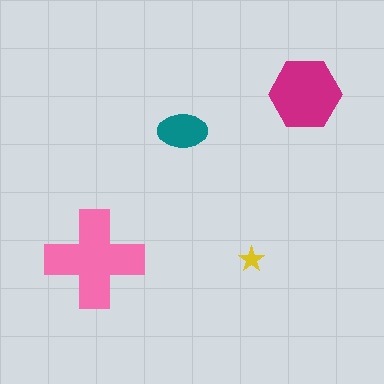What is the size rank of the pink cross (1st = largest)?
1st.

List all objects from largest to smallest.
The pink cross, the magenta hexagon, the teal ellipse, the yellow star.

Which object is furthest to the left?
The pink cross is leftmost.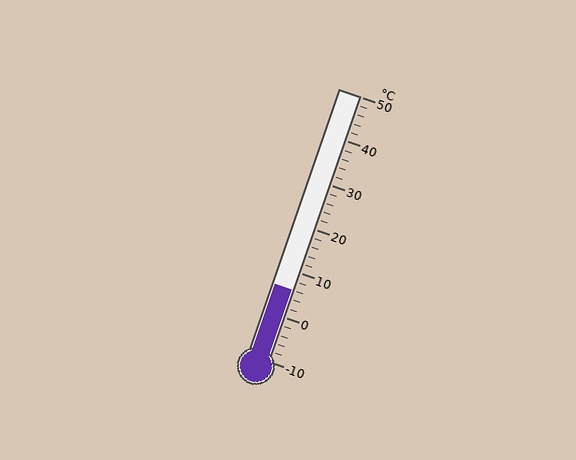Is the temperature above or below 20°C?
The temperature is below 20°C.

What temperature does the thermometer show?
The thermometer shows approximately 6°C.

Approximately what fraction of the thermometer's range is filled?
The thermometer is filled to approximately 25% of its range.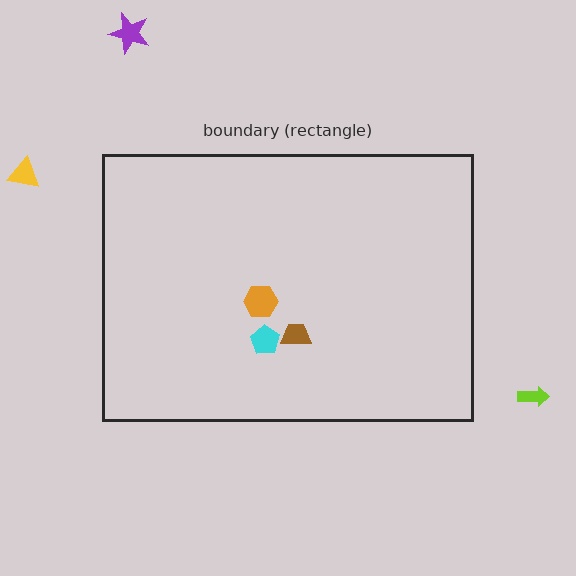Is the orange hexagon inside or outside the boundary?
Inside.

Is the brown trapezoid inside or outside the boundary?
Inside.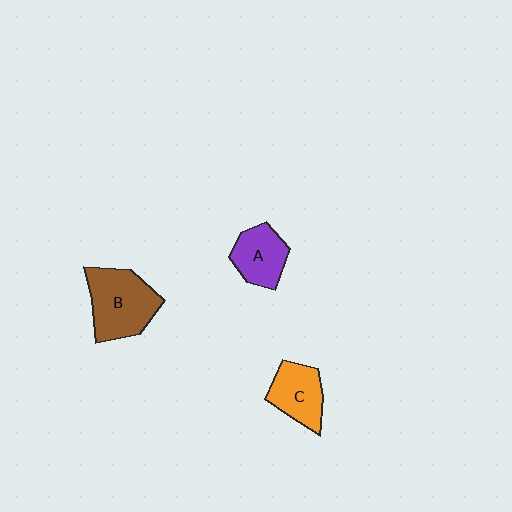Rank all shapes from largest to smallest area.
From largest to smallest: B (brown), C (orange), A (purple).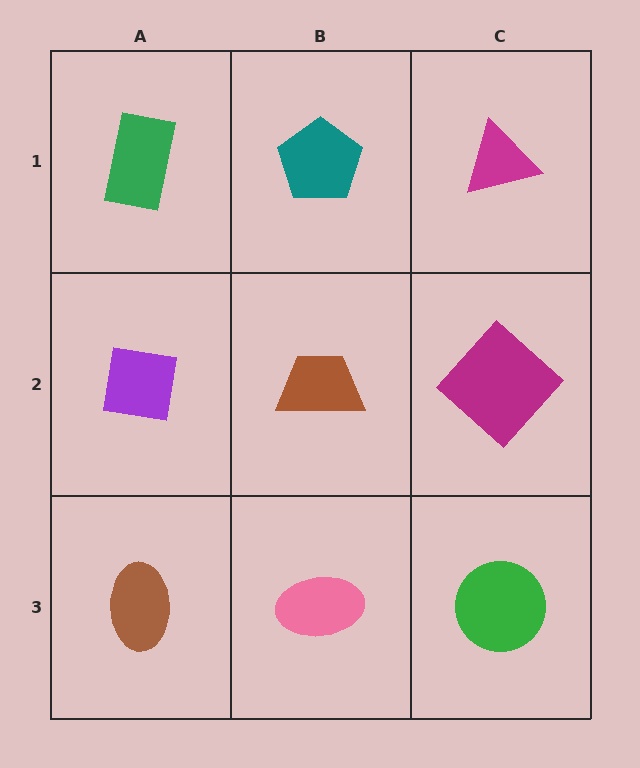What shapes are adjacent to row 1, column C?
A magenta diamond (row 2, column C), a teal pentagon (row 1, column B).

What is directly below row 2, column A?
A brown ellipse.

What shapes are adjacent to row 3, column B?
A brown trapezoid (row 2, column B), a brown ellipse (row 3, column A), a green circle (row 3, column C).